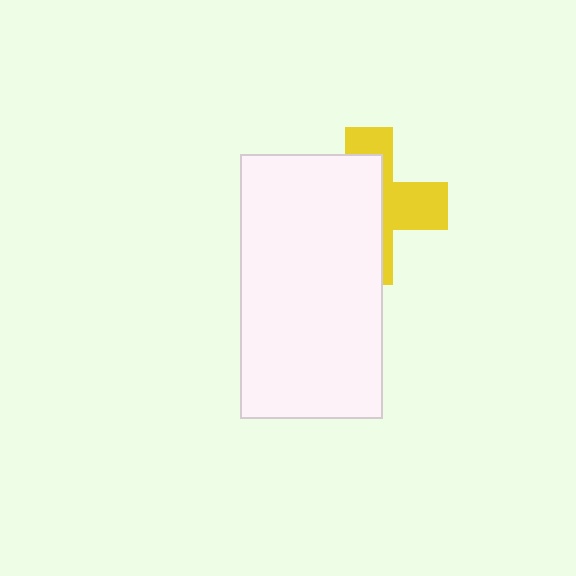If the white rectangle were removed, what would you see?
You would see the complete yellow cross.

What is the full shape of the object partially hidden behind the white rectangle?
The partially hidden object is a yellow cross.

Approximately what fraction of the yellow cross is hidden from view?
Roughly 60% of the yellow cross is hidden behind the white rectangle.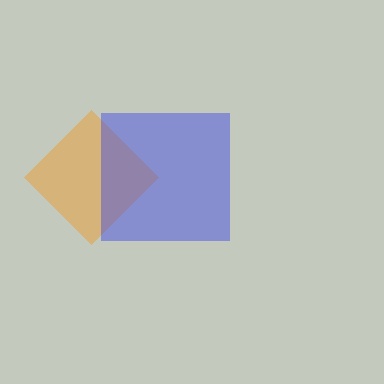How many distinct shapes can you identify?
There are 2 distinct shapes: an orange diamond, a blue square.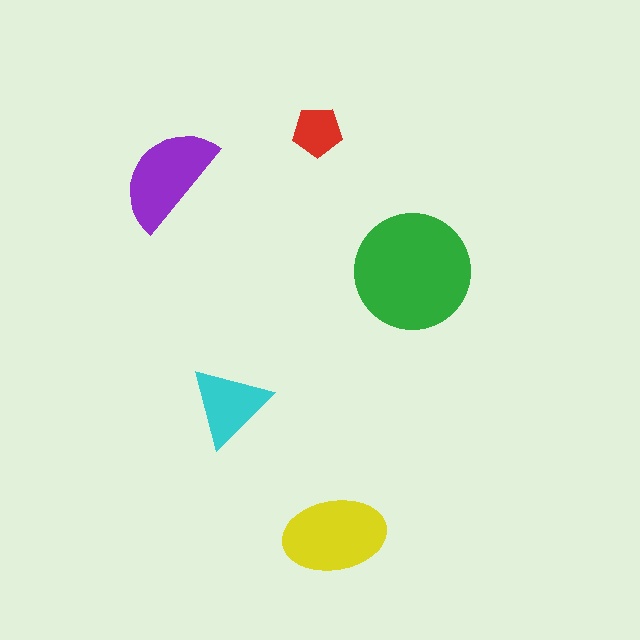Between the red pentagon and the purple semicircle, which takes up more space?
The purple semicircle.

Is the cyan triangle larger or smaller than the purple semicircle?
Smaller.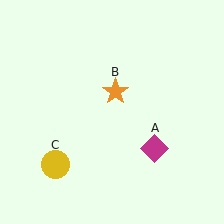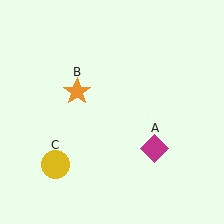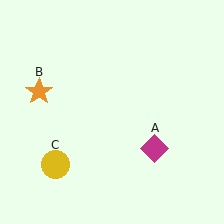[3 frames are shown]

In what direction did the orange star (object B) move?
The orange star (object B) moved left.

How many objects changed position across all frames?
1 object changed position: orange star (object B).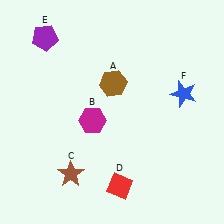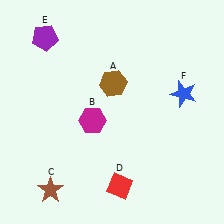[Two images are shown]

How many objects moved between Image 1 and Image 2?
1 object moved between the two images.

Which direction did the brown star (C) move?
The brown star (C) moved left.